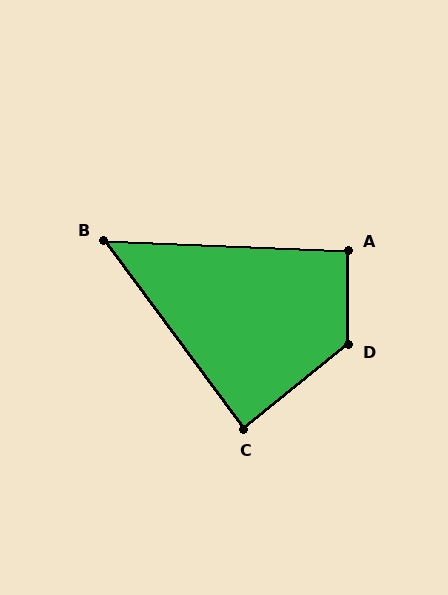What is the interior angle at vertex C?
Approximately 88 degrees (approximately right).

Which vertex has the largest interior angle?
D, at approximately 129 degrees.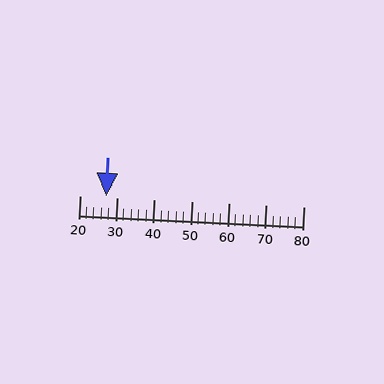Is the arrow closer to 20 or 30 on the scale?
The arrow is closer to 30.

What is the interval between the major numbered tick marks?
The major tick marks are spaced 10 units apart.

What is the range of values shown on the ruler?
The ruler shows values from 20 to 80.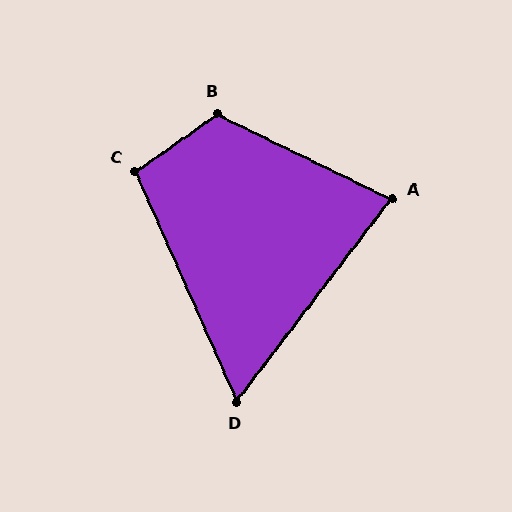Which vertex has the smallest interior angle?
D, at approximately 61 degrees.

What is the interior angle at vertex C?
Approximately 101 degrees (obtuse).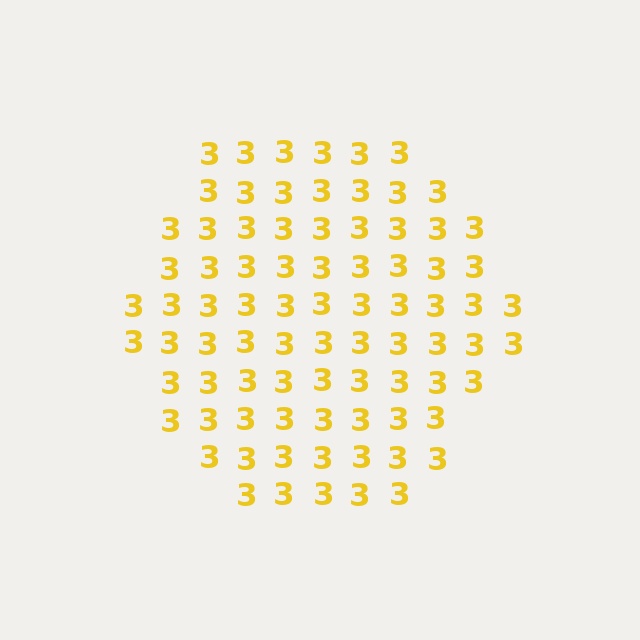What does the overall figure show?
The overall figure shows a hexagon.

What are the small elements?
The small elements are digit 3's.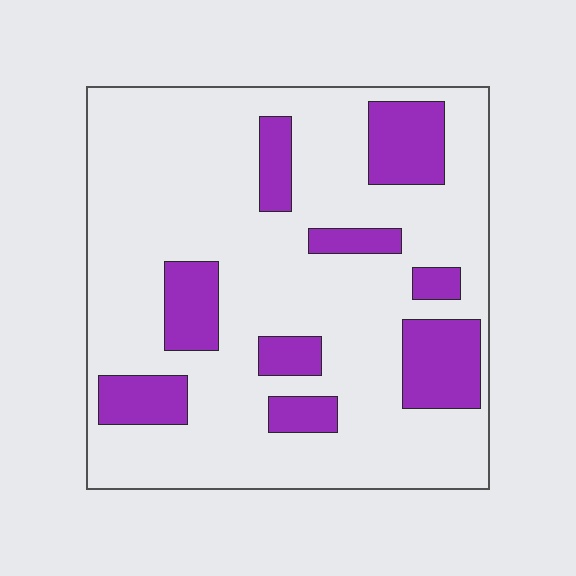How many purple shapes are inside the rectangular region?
9.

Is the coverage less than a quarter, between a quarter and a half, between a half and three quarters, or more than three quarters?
Less than a quarter.